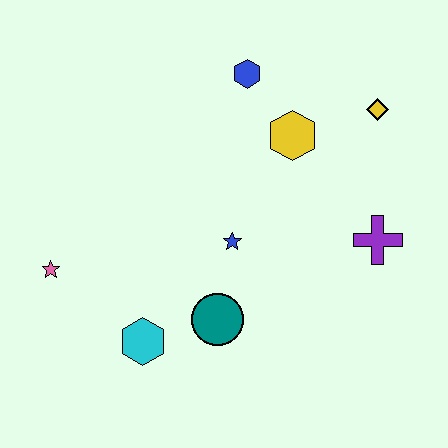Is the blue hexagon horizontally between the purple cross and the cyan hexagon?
Yes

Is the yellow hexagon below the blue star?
No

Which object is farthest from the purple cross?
The pink star is farthest from the purple cross.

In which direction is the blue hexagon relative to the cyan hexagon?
The blue hexagon is above the cyan hexagon.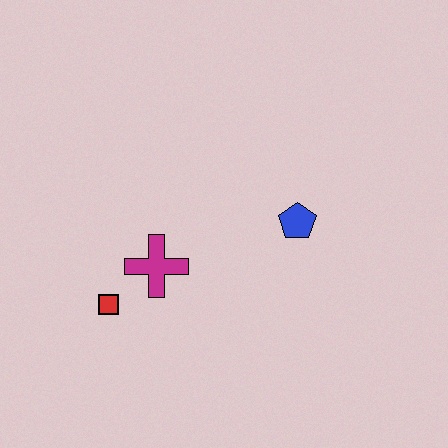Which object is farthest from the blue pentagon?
The red square is farthest from the blue pentagon.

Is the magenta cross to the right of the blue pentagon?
No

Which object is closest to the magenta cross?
The red square is closest to the magenta cross.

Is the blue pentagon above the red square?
Yes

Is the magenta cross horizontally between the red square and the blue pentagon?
Yes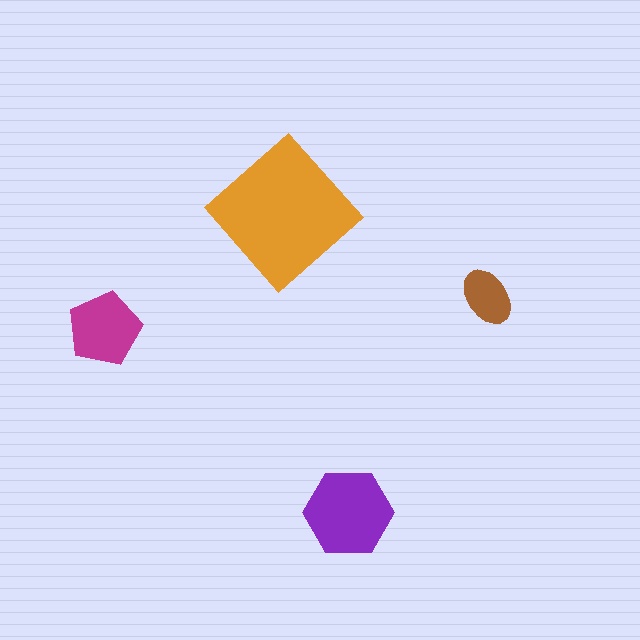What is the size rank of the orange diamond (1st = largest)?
1st.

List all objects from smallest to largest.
The brown ellipse, the magenta pentagon, the purple hexagon, the orange diamond.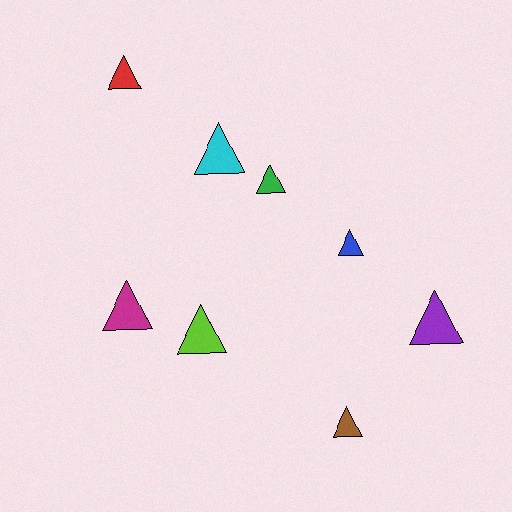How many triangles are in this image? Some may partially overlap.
There are 8 triangles.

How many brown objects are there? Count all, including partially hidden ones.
There is 1 brown object.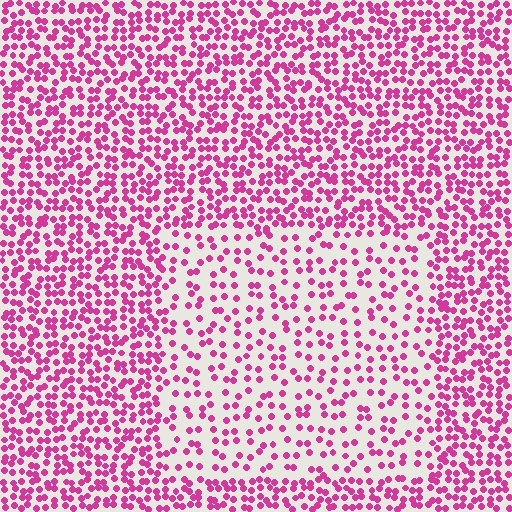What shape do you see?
I see a rectangle.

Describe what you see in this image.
The image contains small magenta elements arranged at two different densities. A rectangle-shaped region is visible where the elements are less densely packed than the surrounding area.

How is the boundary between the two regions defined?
The boundary is defined by a change in element density (approximately 2.0x ratio). All elements are the same color, size, and shape.